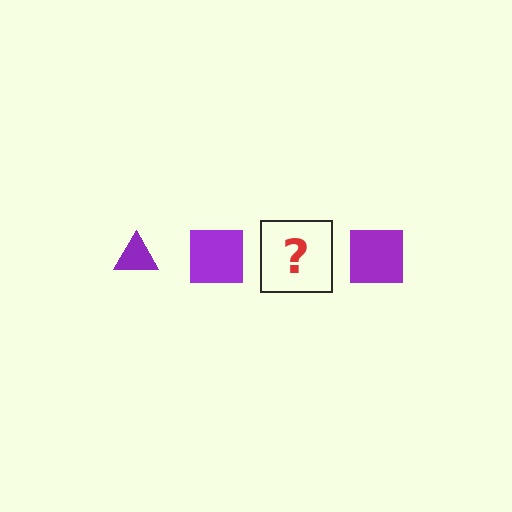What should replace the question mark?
The question mark should be replaced with a purple triangle.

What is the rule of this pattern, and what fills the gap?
The rule is that the pattern cycles through triangle, square shapes in purple. The gap should be filled with a purple triangle.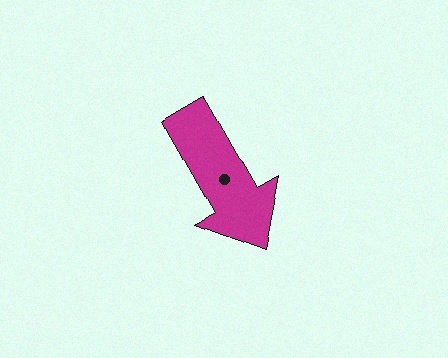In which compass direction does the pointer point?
Southeast.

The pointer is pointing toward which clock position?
Roughly 5 o'clock.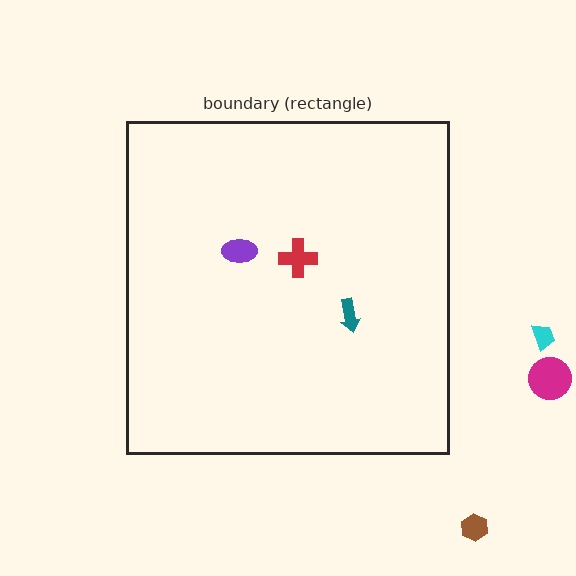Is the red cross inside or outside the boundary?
Inside.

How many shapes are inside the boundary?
3 inside, 3 outside.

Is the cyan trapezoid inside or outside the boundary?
Outside.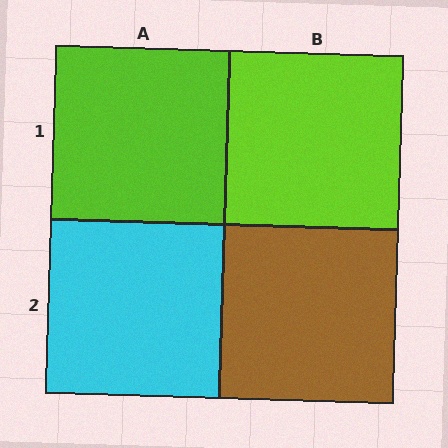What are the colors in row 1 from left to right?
Lime, lime.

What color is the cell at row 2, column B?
Brown.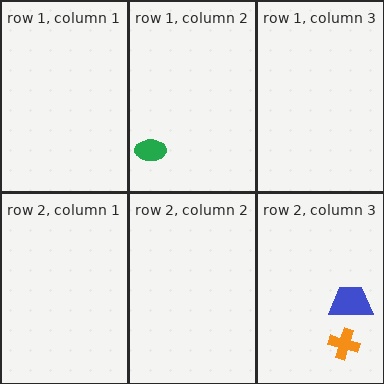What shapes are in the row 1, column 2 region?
The green ellipse.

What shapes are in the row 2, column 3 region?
The orange cross, the blue trapezoid.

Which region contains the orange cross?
The row 2, column 3 region.